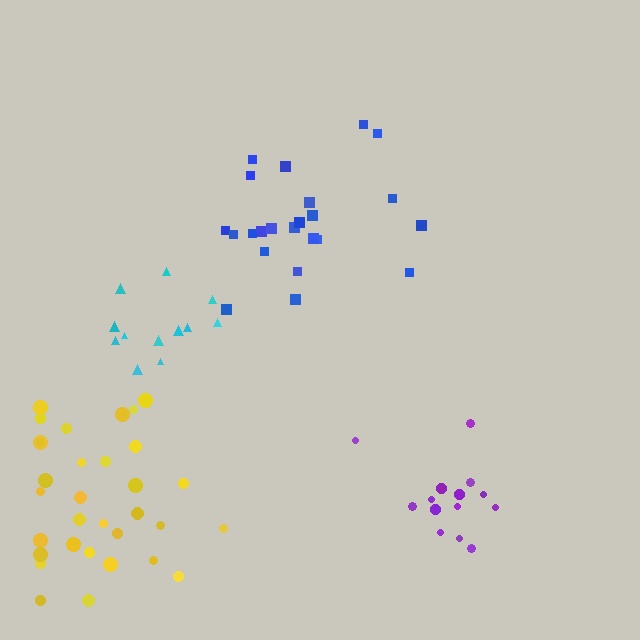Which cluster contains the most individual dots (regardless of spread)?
Yellow (32).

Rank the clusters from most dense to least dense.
purple, cyan, yellow, blue.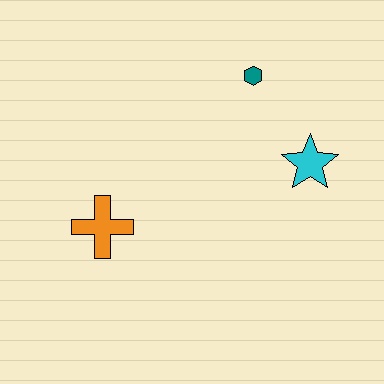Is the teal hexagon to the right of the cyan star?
No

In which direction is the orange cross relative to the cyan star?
The orange cross is to the left of the cyan star.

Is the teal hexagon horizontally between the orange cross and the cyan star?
Yes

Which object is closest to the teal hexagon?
The cyan star is closest to the teal hexagon.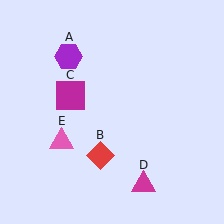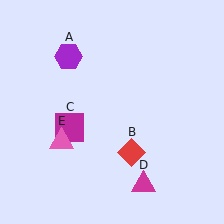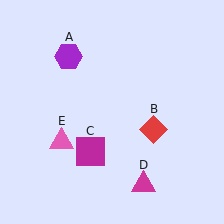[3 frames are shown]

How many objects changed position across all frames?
2 objects changed position: red diamond (object B), magenta square (object C).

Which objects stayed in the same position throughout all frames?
Purple hexagon (object A) and magenta triangle (object D) and pink triangle (object E) remained stationary.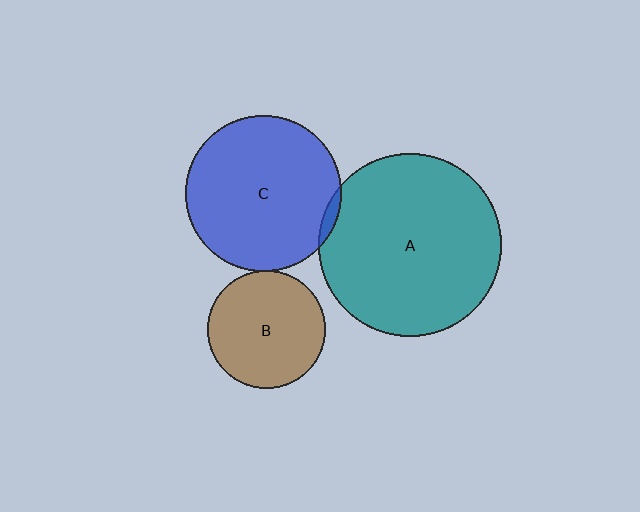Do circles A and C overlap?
Yes.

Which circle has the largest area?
Circle A (teal).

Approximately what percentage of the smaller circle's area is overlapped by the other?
Approximately 5%.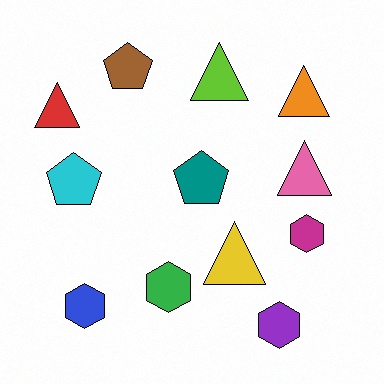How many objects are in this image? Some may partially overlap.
There are 12 objects.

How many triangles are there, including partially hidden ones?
There are 5 triangles.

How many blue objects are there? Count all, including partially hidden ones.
There is 1 blue object.